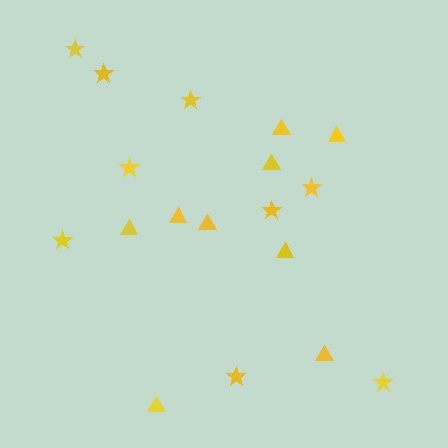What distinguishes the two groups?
There are 2 groups: one group of stars (9) and one group of triangles (9).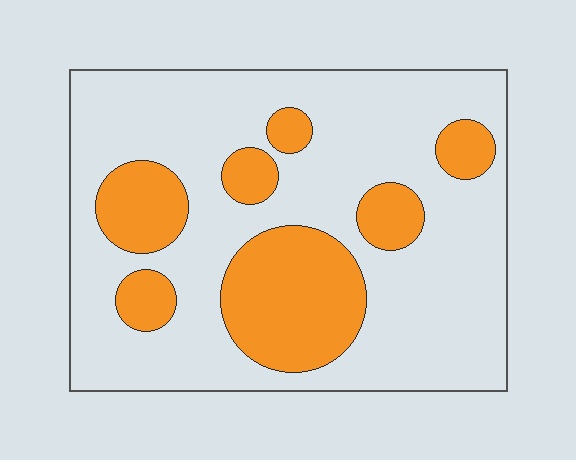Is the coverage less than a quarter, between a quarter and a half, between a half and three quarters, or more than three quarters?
Between a quarter and a half.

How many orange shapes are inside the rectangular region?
7.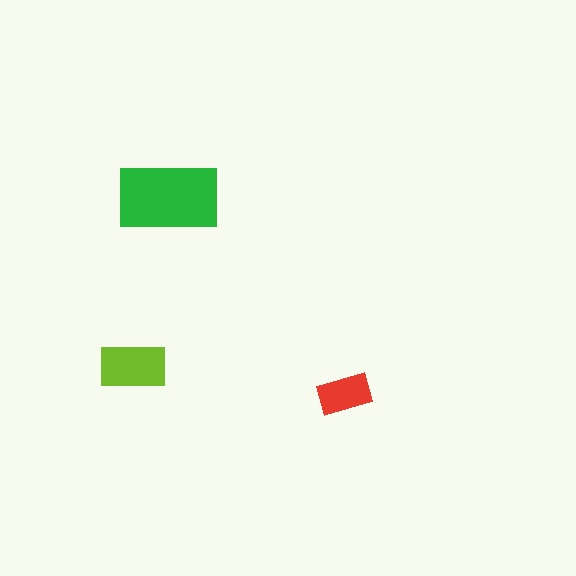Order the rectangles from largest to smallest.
the green one, the lime one, the red one.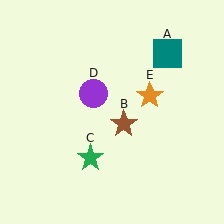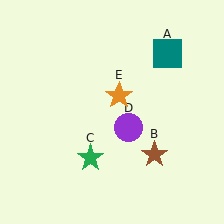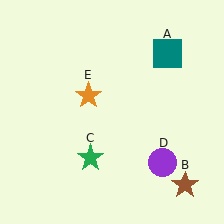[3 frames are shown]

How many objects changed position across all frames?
3 objects changed position: brown star (object B), purple circle (object D), orange star (object E).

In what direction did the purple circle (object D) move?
The purple circle (object D) moved down and to the right.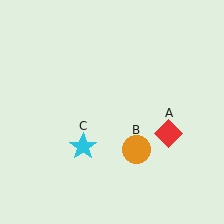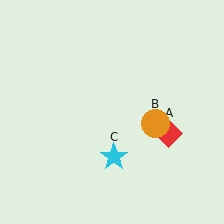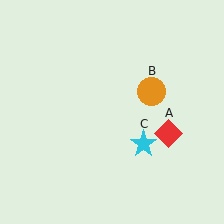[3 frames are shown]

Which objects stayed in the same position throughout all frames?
Red diamond (object A) remained stationary.